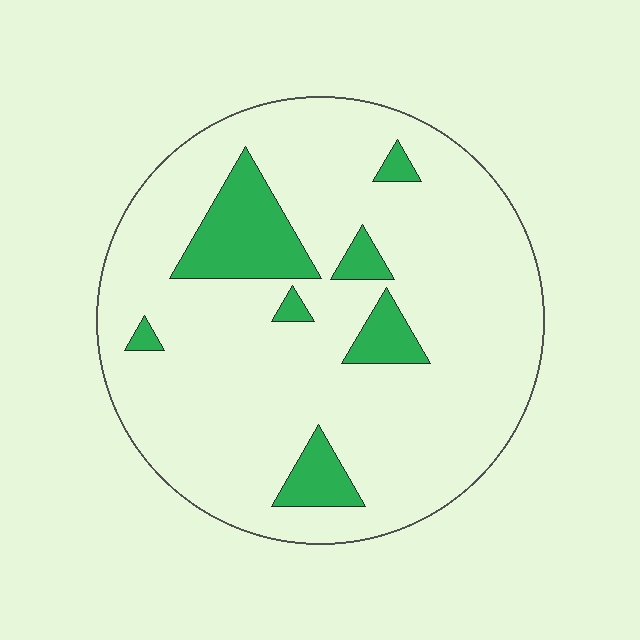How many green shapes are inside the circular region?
7.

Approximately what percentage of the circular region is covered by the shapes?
Approximately 15%.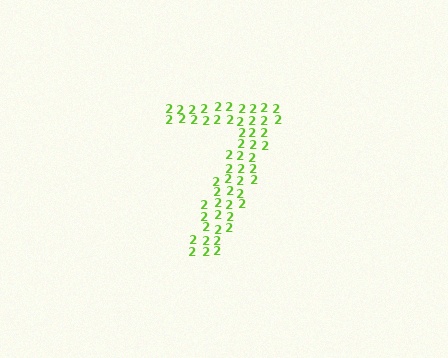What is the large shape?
The large shape is the digit 7.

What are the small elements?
The small elements are digit 2's.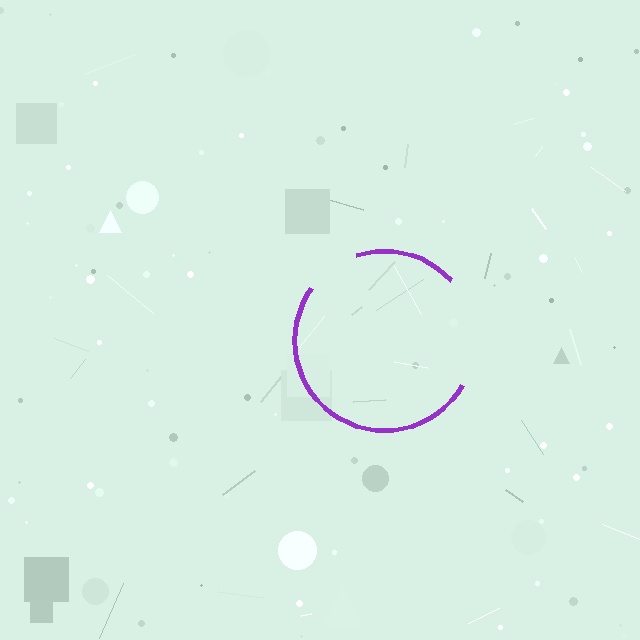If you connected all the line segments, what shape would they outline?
They would outline a circle.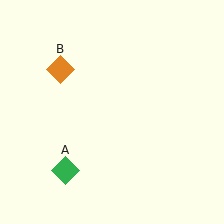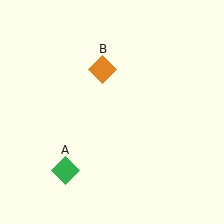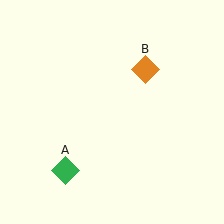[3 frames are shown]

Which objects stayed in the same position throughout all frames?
Green diamond (object A) remained stationary.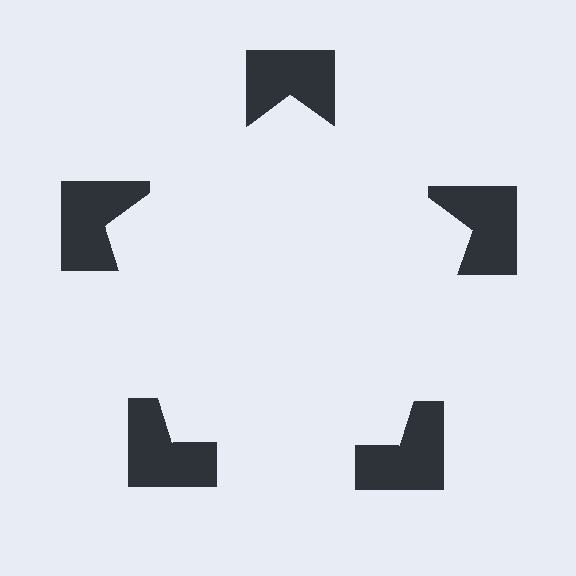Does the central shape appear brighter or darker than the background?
It typically appears slightly brighter than the background, even though no actual brightness change is drawn.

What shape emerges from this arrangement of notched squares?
An illusory pentagon — its edges are inferred from the aligned wedge cuts in the notched squares, not physically drawn.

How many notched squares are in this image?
There are 5 — one at each vertex of the illusory pentagon.